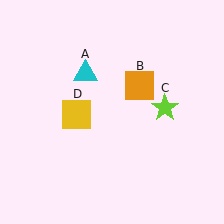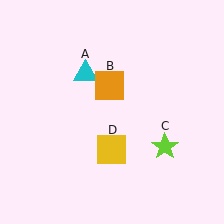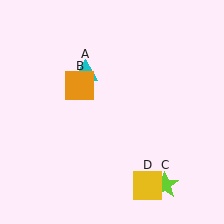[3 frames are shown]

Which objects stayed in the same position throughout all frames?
Cyan triangle (object A) remained stationary.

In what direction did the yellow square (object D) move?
The yellow square (object D) moved down and to the right.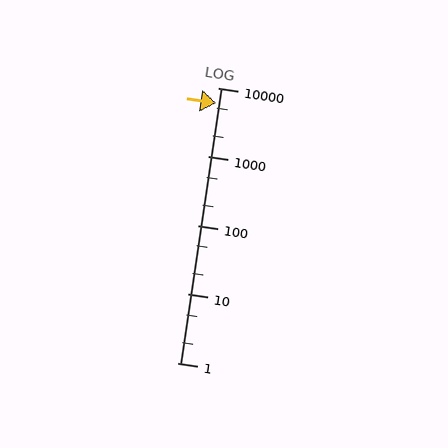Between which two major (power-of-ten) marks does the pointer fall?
The pointer is between 1000 and 10000.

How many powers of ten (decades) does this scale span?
The scale spans 4 decades, from 1 to 10000.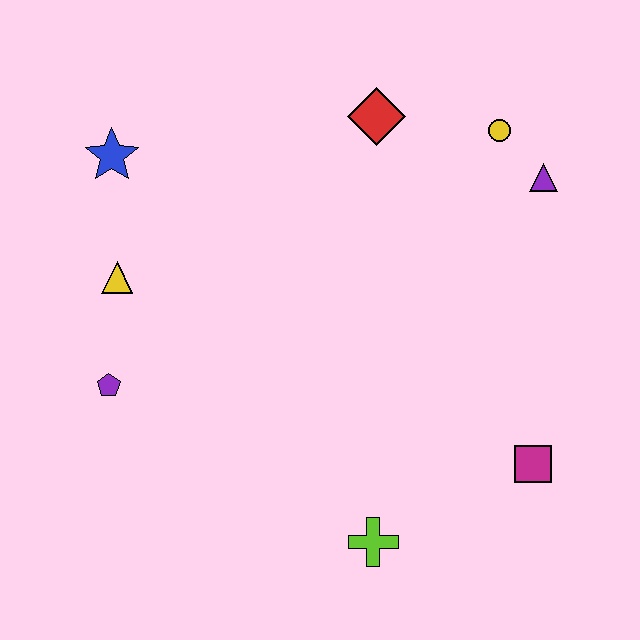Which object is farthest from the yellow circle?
The purple pentagon is farthest from the yellow circle.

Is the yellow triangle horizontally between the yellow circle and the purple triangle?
No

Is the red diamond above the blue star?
Yes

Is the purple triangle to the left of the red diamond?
No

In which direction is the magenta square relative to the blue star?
The magenta square is to the right of the blue star.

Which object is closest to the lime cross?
The magenta square is closest to the lime cross.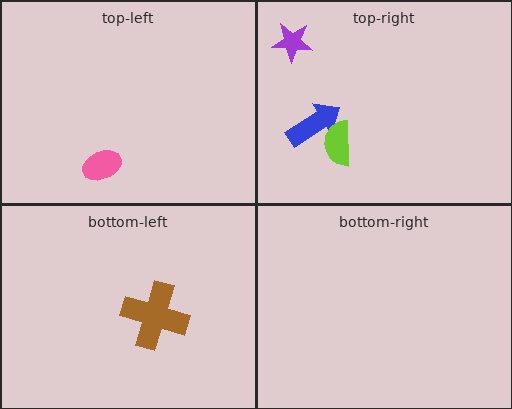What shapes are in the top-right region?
The blue arrow, the purple star, the lime semicircle.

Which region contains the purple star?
The top-right region.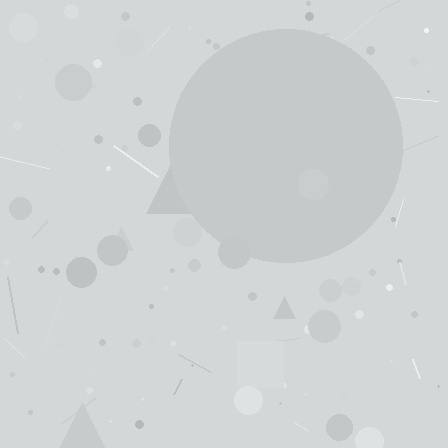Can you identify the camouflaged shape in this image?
The camouflaged shape is a circle.